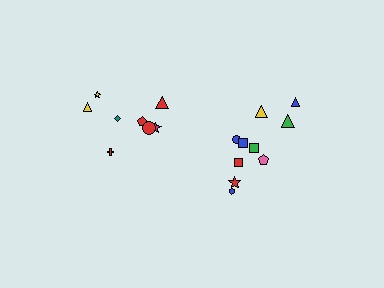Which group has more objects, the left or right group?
The right group.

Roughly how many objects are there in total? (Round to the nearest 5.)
Roughly 20 objects in total.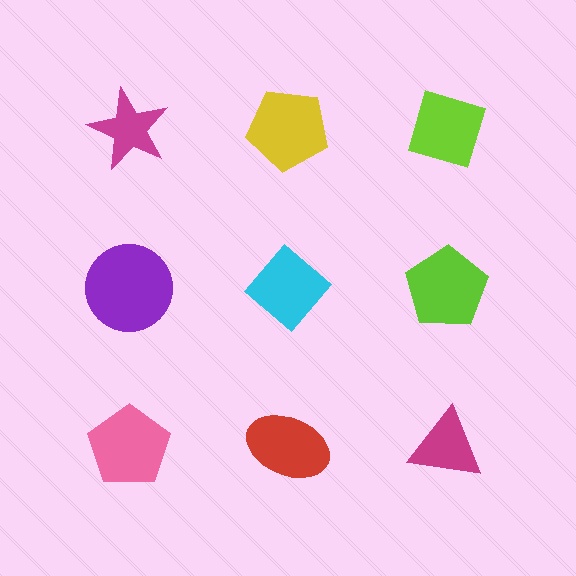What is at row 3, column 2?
A red ellipse.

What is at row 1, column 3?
A lime diamond.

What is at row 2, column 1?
A purple circle.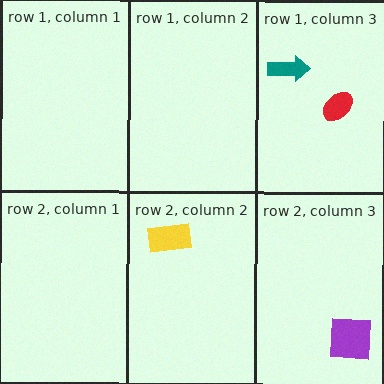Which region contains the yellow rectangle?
The row 2, column 2 region.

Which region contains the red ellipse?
The row 1, column 3 region.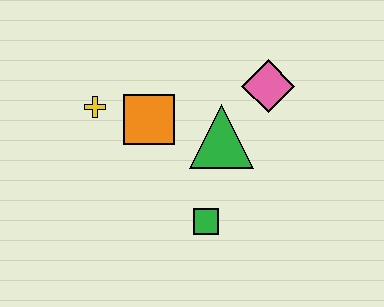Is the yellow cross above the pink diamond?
No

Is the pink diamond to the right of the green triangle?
Yes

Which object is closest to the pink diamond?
The green triangle is closest to the pink diamond.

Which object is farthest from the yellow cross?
The pink diamond is farthest from the yellow cross.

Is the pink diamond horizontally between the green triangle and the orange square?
No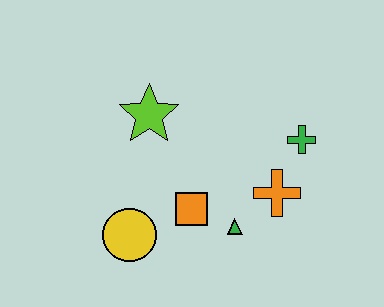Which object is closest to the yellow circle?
The orange square is closest to the yellow circle.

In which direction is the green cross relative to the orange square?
The green cross is to the right of the orange square.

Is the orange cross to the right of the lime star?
Yes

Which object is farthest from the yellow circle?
The green cross is farthest from the yellow circle.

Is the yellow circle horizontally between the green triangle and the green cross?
No